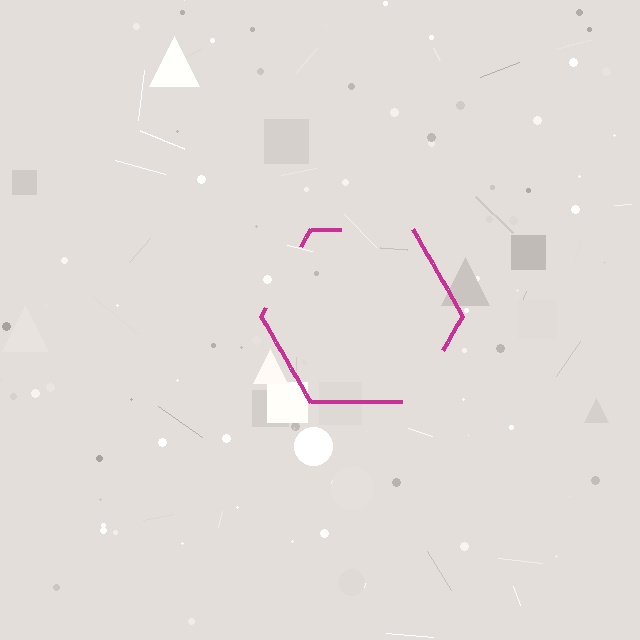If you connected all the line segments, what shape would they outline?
They would outline a hexagon.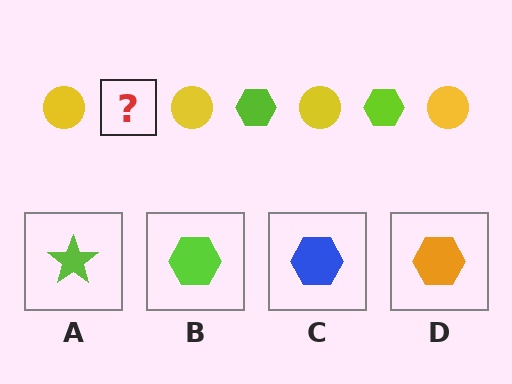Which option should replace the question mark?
Option B.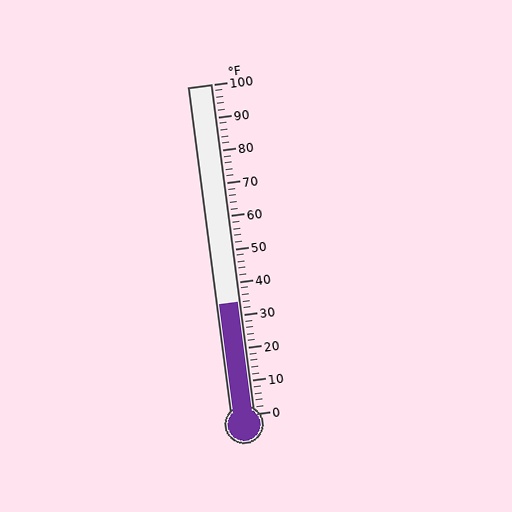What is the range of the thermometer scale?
The thermometer scale ranges from 0°F to 100°F.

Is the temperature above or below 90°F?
The temperature is below 90°F.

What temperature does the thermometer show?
The thermometer shows approximately 34°F.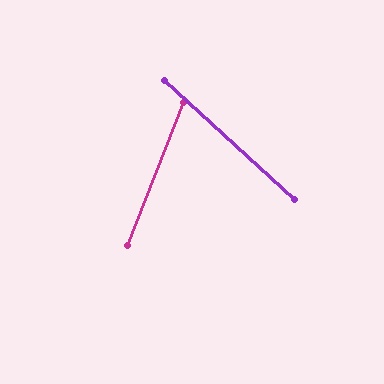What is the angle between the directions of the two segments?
Approximately 69 degrees.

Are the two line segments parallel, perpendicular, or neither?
Neither parallel nor perpendicular — they differ by about 69°.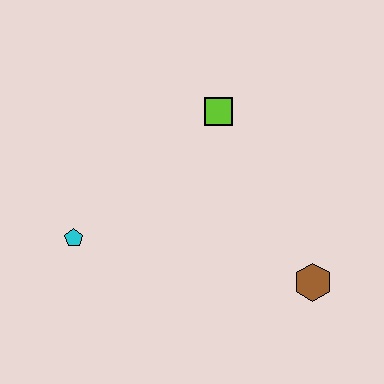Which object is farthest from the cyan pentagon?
The brown hexagon is farthest from the cyan pentagon.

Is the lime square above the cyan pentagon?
Yes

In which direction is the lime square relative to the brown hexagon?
The lime square is above the brown hexagon.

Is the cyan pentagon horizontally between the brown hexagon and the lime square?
No